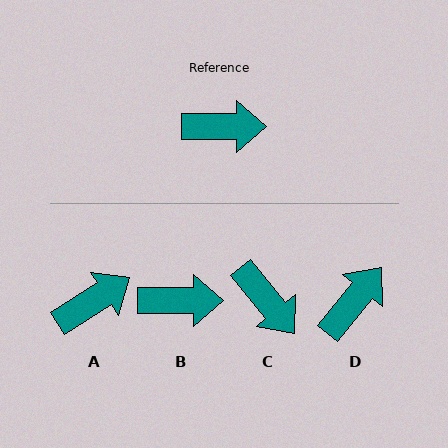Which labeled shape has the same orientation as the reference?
B.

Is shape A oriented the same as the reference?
No, it is off by about 33 degrees.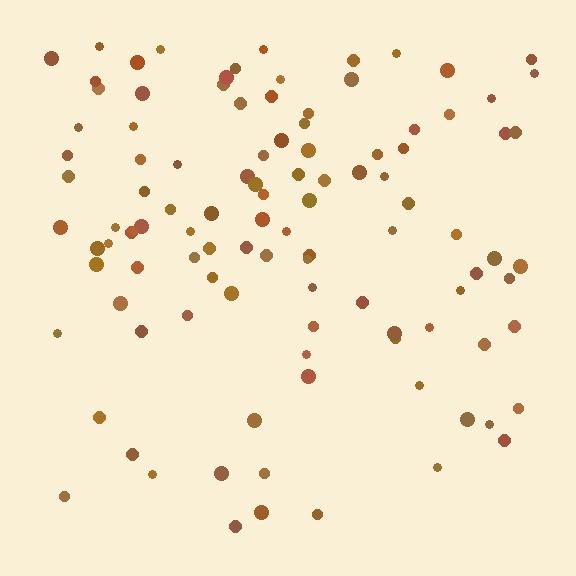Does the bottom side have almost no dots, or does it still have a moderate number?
Still a moderate number, just noticeably fewer than the top.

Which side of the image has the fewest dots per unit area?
The bottom.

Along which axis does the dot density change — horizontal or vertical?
Vertical.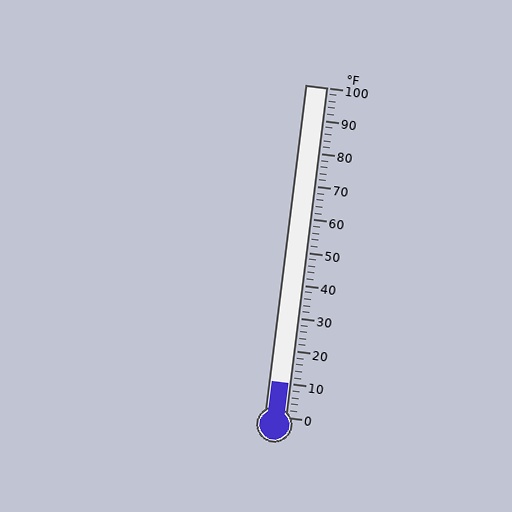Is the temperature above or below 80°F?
The temperature is below 80°F.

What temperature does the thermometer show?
The thermometer shows approximately 10°F.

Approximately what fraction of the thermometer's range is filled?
The thermometer is filled to approximately 10% of its range.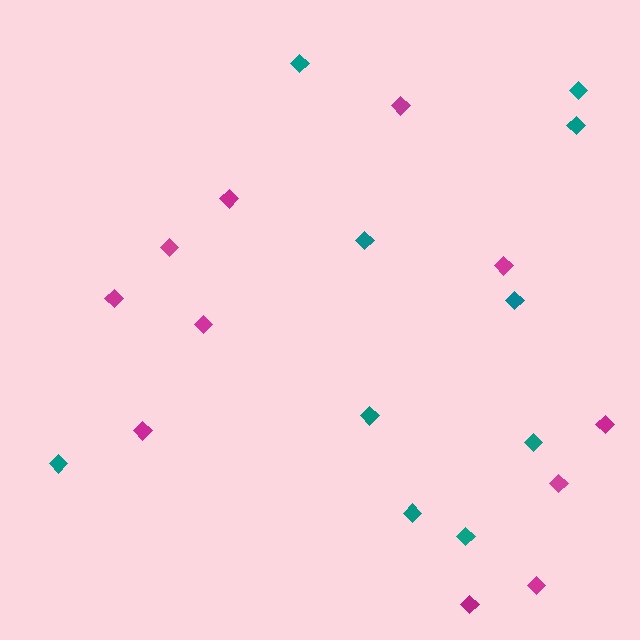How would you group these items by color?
There are 2 groups: one group of teal diamonds (10) and one group of magenta diamonds (11).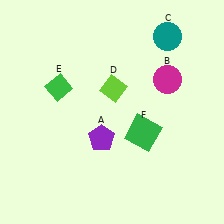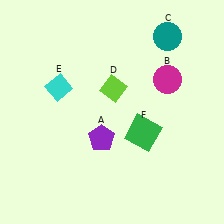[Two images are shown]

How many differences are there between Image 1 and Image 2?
There is 1 difference between the two images.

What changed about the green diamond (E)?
In Image 1, E is green. In Image 2, it changed to cyan.